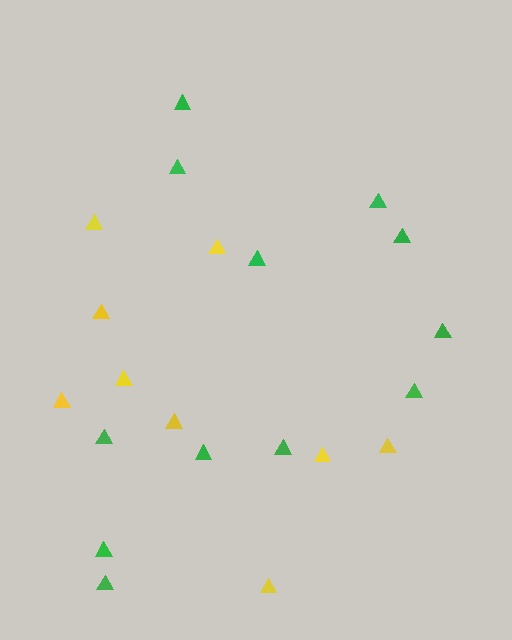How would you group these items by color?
There are 2 groups: one group of yellow triangles (9) and one group of green triangles (12).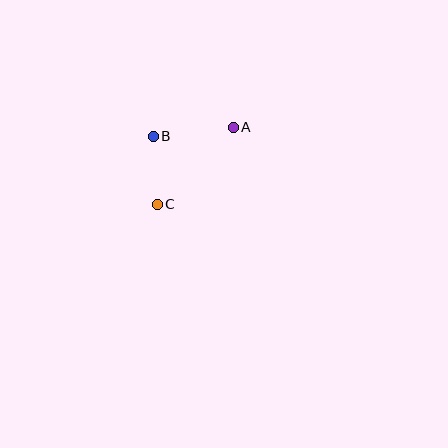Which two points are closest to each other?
Points B and C are closest to each other.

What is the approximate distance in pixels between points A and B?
The distance between A and B is approximately 80 pixels.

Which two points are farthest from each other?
Points A and C are farthest from each other.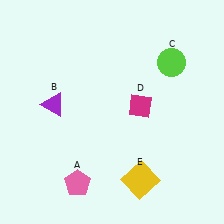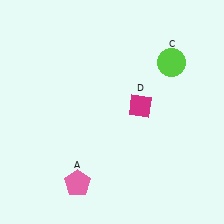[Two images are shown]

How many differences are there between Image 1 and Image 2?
There are 2 differences between the two images.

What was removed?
The purple triangle (B), the yellow square (E) were removed in Image 2.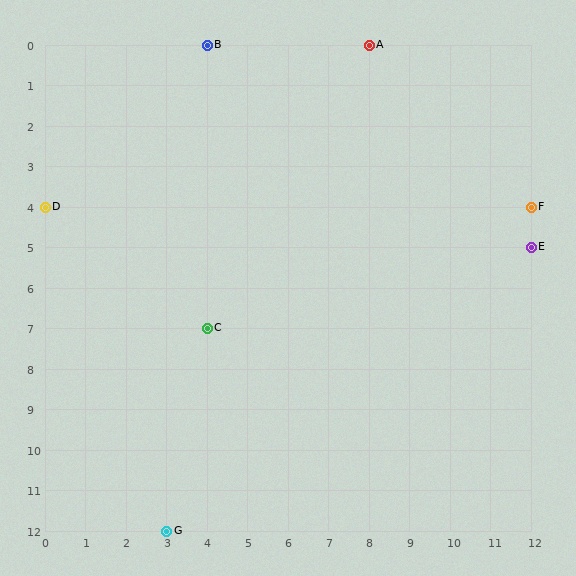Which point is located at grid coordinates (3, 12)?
Point G is at (3, 12).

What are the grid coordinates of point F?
Point F is at grid coordinates (12, 4).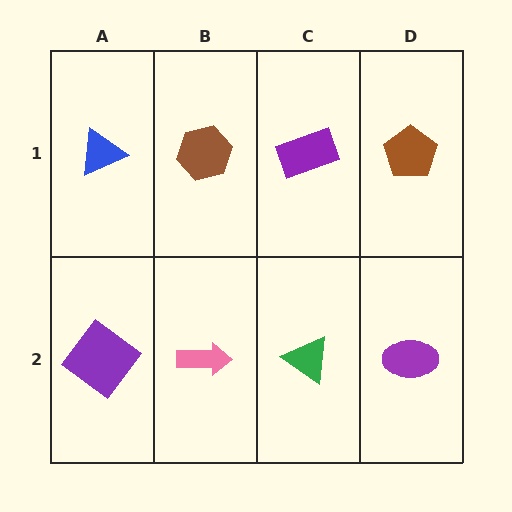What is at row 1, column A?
A blue triangle.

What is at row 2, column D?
A purple ellipse.